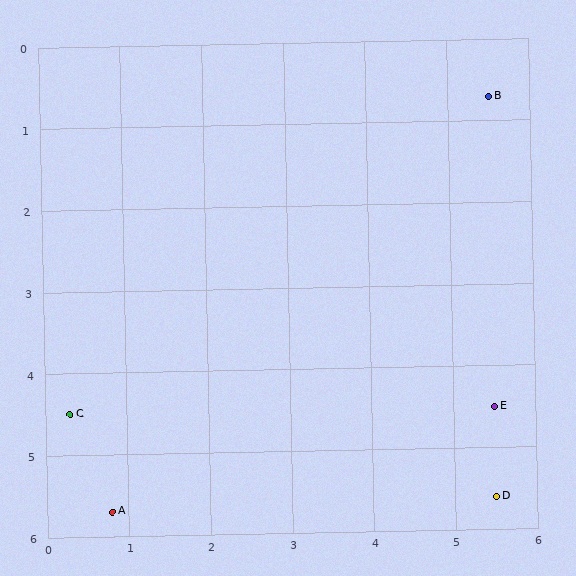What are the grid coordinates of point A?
Point A is at approximately (0.8, 5.7).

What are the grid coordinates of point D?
Point D is at approximately (5.5, 5.6).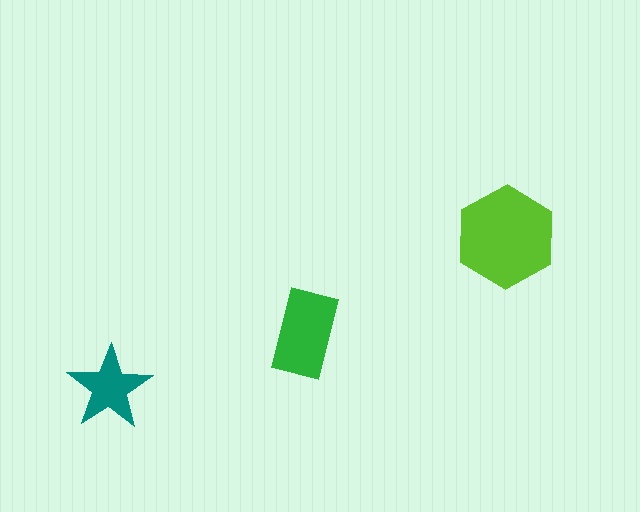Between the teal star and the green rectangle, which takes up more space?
The green rectangle.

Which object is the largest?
The lime hexagon.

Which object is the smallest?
The teal star.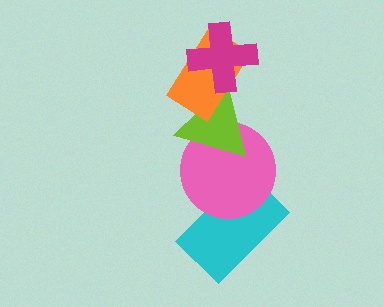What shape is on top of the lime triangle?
The orange rectangle is on top of the lime triangle.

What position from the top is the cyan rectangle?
The cyan rectangle is 5th from the top.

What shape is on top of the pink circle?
The lime triangle is on top of the pink circle.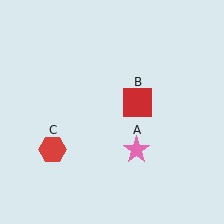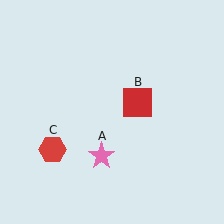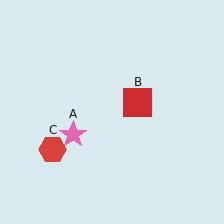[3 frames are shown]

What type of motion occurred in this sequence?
The pink star (object A) rotated clockwise around the center of the scene.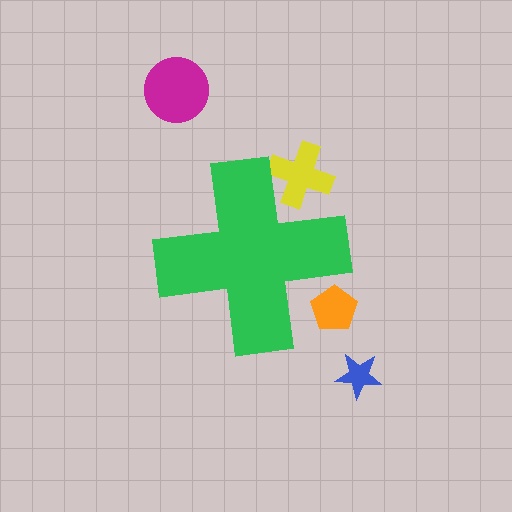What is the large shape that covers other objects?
A green cross.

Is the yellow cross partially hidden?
Yes, the yellow cross is partially hidden behind the green cross.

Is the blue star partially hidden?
No, the blue star is fully visible.